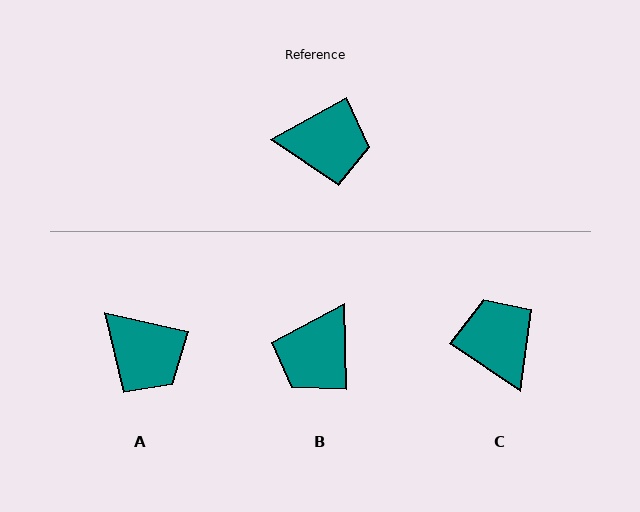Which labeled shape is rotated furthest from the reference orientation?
B, about 117 degrees away.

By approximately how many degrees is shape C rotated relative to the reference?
Approximately 117 degrees counter-clockwise.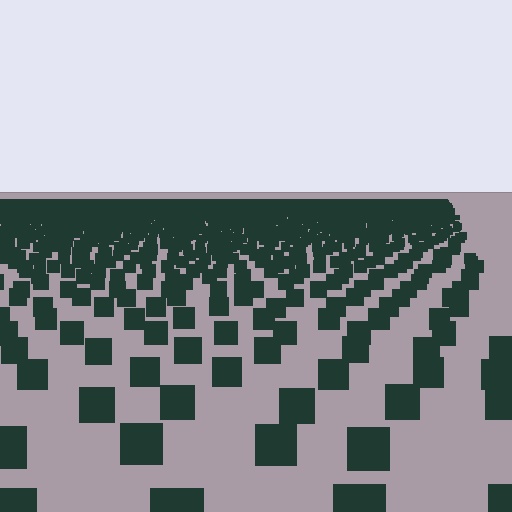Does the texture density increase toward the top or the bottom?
Density increases toward the top.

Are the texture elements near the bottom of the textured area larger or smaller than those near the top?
Larger. Near the bottom, elements are closer to the viewer and appear at a bigger on-screen size.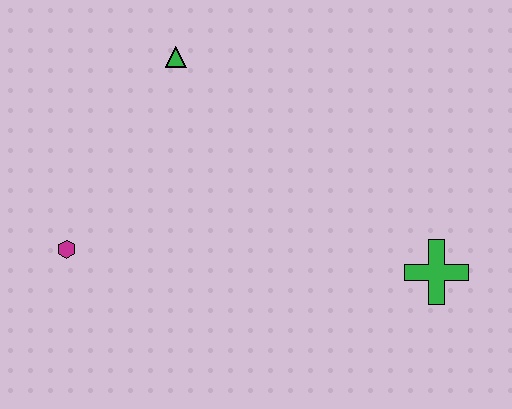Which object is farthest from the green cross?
The magenta hexagon is farthest from the green cross.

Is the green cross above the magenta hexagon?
No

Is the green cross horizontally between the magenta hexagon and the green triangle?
No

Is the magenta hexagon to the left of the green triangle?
Yes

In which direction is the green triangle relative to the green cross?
The green triangle is to the left of the green cross.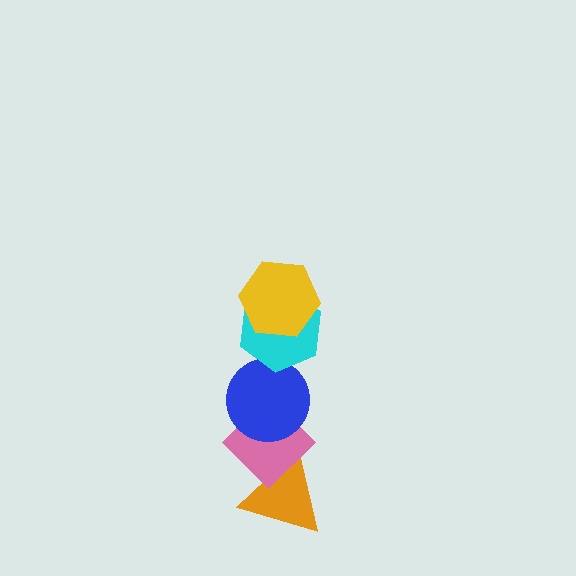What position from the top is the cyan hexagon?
The cyan hexagon is 2nd from the top.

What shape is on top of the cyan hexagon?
The yellow hexagon is on top of the cyan hexagon.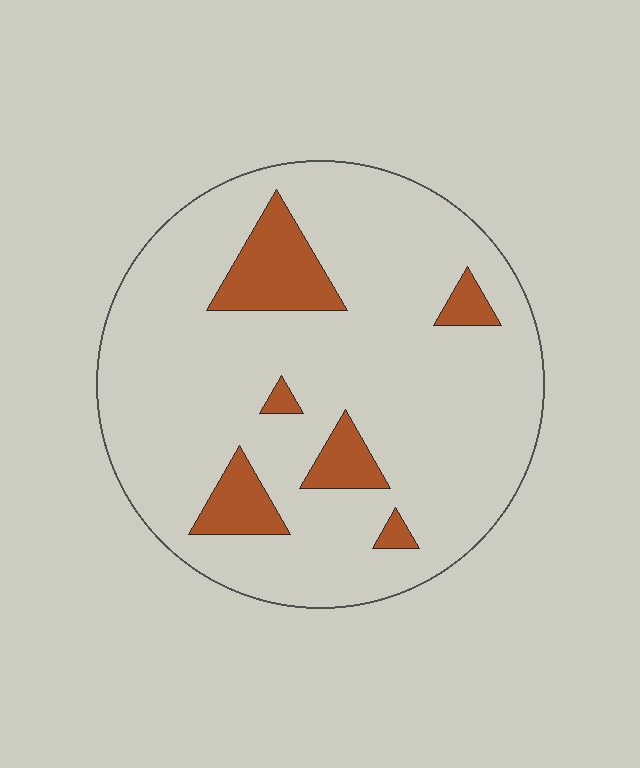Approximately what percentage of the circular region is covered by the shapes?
Approximately 15%.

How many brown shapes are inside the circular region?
6.